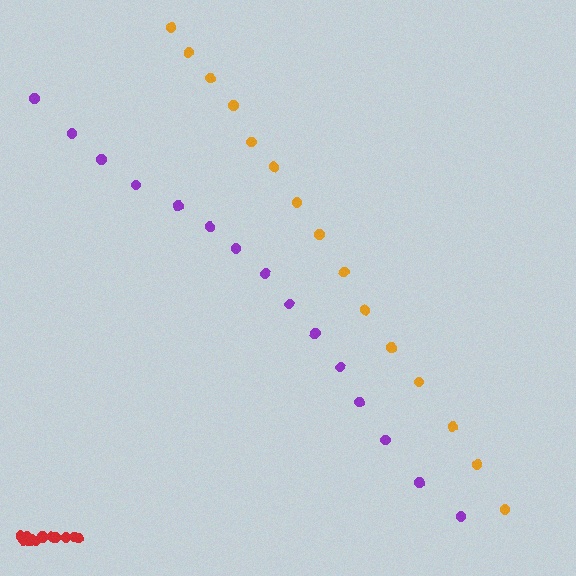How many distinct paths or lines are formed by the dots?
There are 3 distinct paths.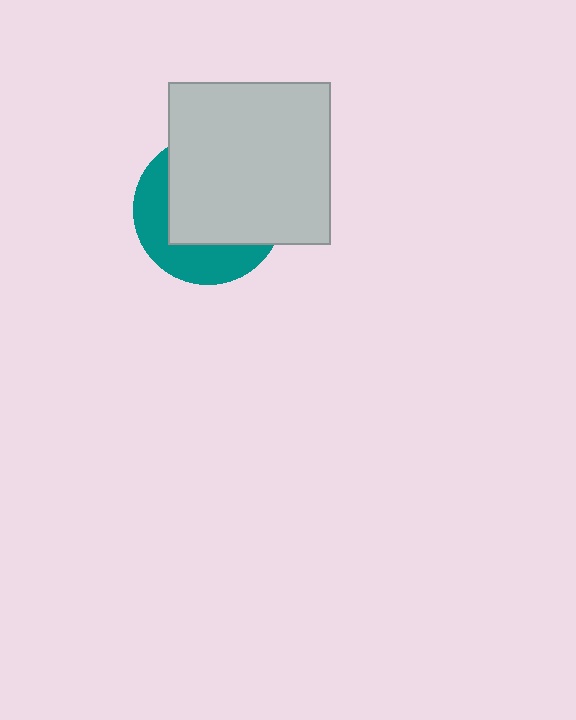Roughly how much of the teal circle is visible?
A small part of it is visible (roughly 36%).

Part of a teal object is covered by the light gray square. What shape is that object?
It is a circle.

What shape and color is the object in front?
The object in front is a light gray square.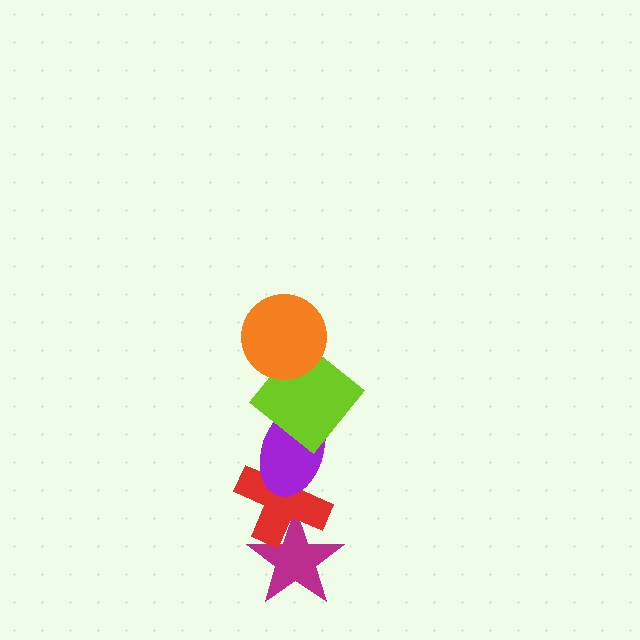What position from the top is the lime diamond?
The lime diamond is 2nd from the top.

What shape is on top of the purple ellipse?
The lime diamond is on top of the purple ellipse.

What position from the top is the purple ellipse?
The purple ellipse is 3rd from the top.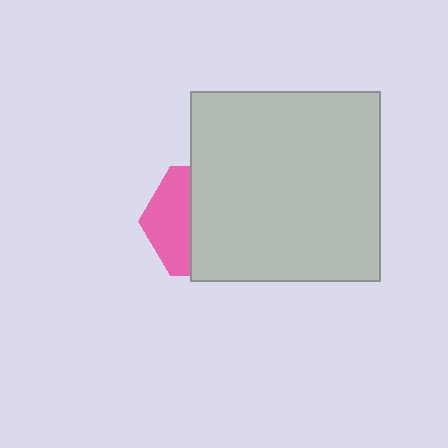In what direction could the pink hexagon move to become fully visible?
The pink hexagon could move left. That would shift it out from behind the light gray square entirely.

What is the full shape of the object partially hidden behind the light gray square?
The partially hidden object is a pink hexagon.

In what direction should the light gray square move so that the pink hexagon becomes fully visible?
The light gray square should move right. That is the shortest direction to clear the overlap and leave the pink hexagon fully visible.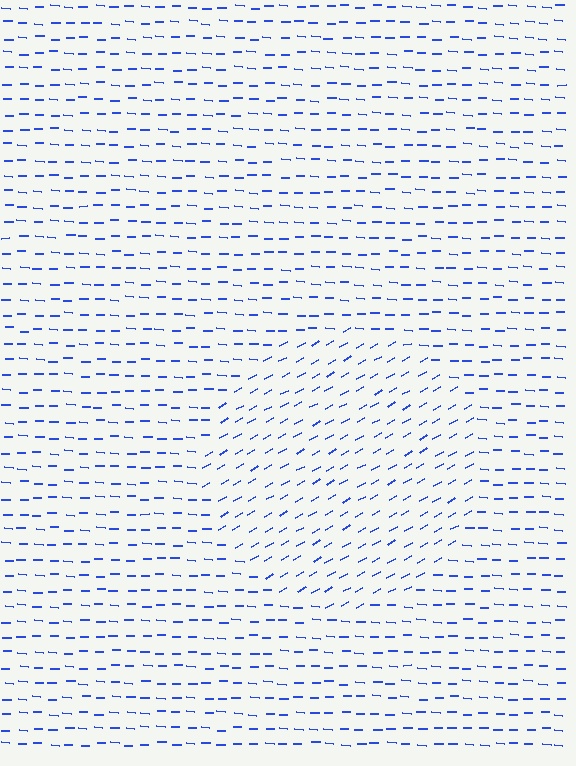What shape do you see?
I see a circle.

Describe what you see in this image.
The image is filled with small blue line segments. A circle region in the image has lines oriented differently from the surrounding lines, creating a visible texture boundary.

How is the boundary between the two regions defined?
The boundary is defined purely by a change in line orientation (approximately 31 degrees difference). All lines are the same color and thickness.